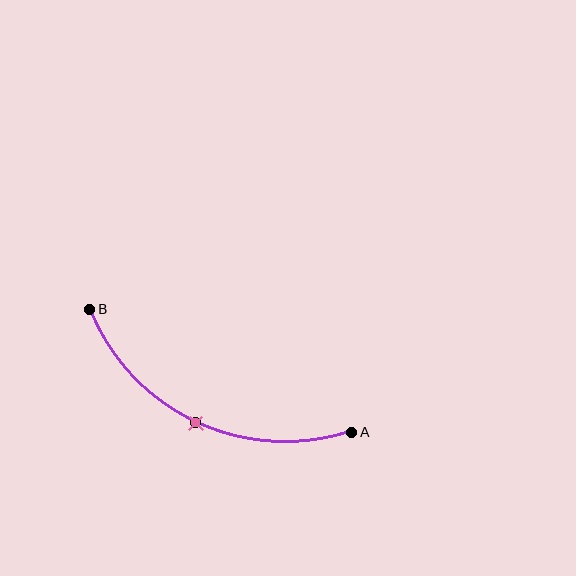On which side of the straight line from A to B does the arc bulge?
The arc bulges below the straight line connecting A and B.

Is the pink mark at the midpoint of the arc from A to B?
Yes. The pink mark lies on the arc at equal arc-length from both A and B — it is the arc midpoint.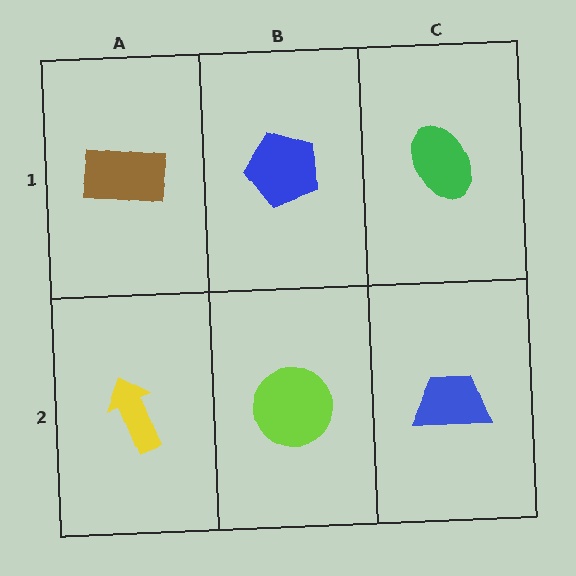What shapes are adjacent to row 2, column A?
A brown rectangle (row 1, column A), a lime circle (row 2, column B).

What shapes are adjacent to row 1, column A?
A yellow arrow (row 2, column A), a blue pentagon (row 1, column B).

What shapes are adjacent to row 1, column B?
A lime circle (row 2, column B), a brown rectangle (row 1, column A), a green ellipse (row 1, column C).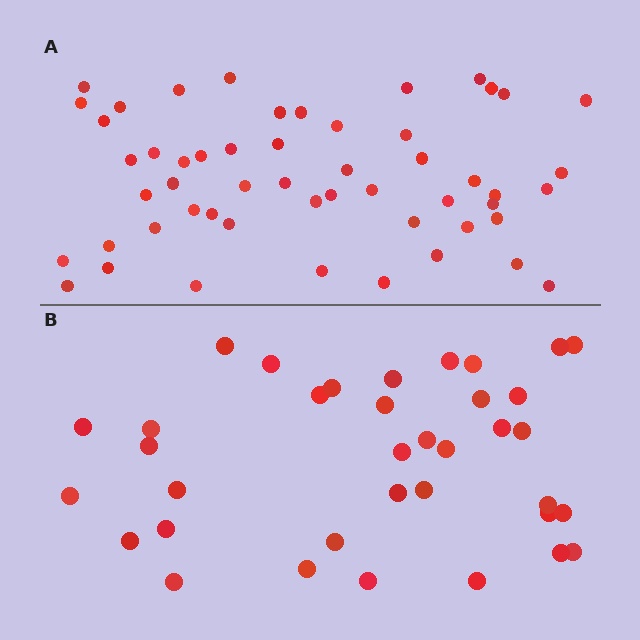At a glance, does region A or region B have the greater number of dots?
Region A (the top region) has more dots.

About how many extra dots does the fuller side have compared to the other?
Region A has approximately 15 more dots than region B.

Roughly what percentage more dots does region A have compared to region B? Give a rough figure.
About 45% more.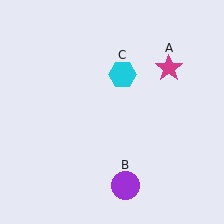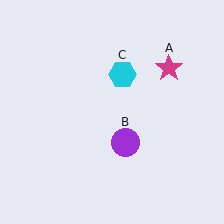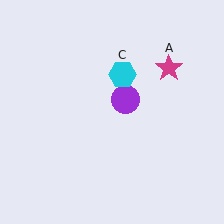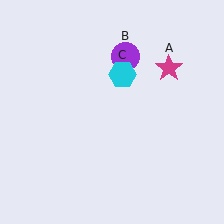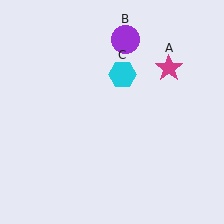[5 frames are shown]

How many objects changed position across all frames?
1 object changed position: purple circle (object B).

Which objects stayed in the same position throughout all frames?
Magenta star (object A) and cyan hexagon (object C) remained stationary.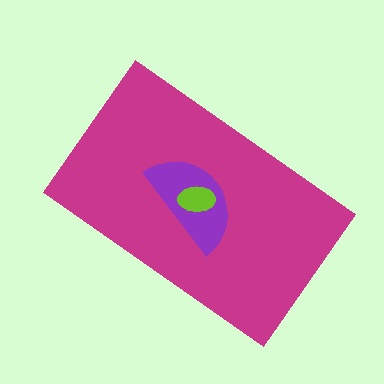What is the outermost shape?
The magenta rectangle.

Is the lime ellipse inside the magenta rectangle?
Yes.